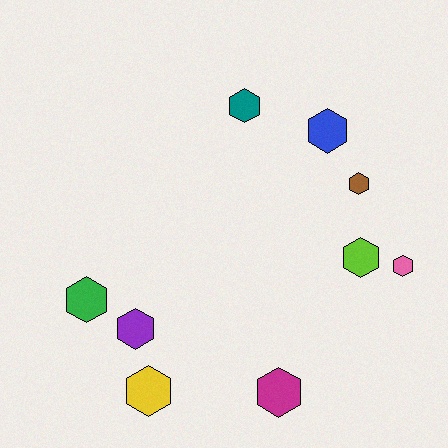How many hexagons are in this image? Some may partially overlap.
There are 9 hexagons.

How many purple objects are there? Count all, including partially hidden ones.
There is 1 purple object.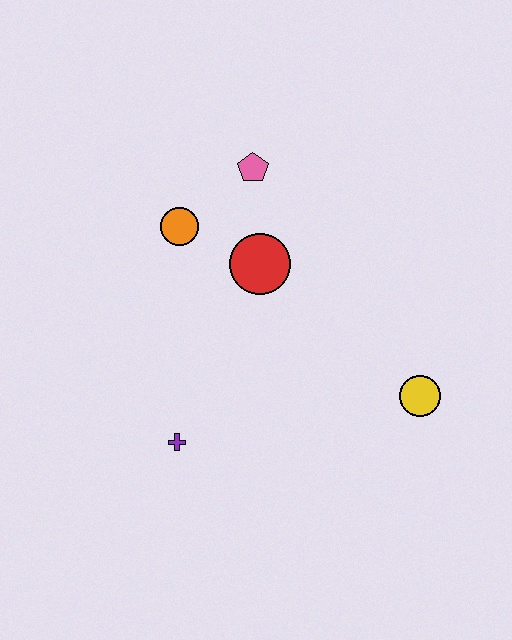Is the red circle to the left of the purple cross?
No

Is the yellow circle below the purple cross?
No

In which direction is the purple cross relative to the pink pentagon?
The purple cross is below the pink pentagon.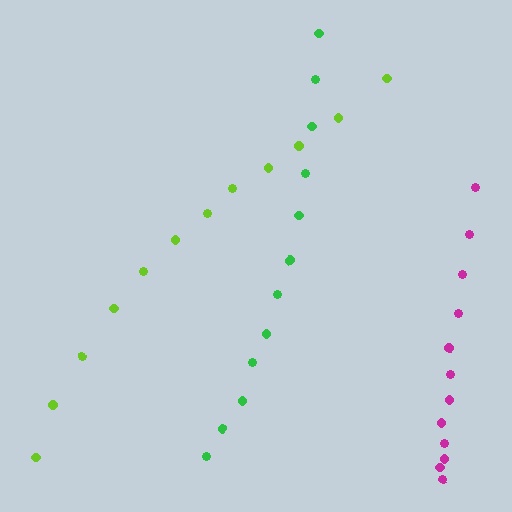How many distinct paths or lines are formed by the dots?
There are 3 distinct paths.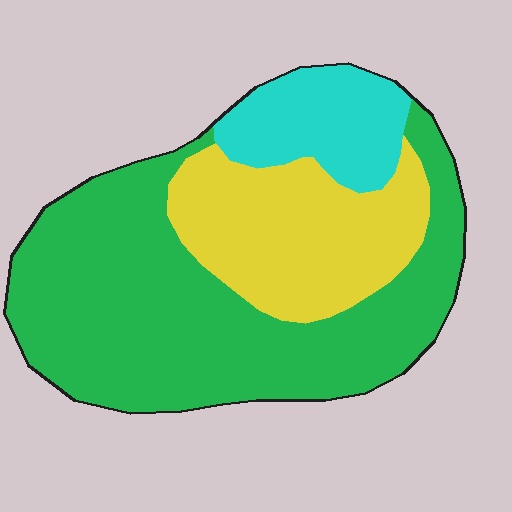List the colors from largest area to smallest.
From largest to smallest: green, yellow, cyan.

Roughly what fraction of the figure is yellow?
Yellow takes up about one quarter (1/4) of the figure.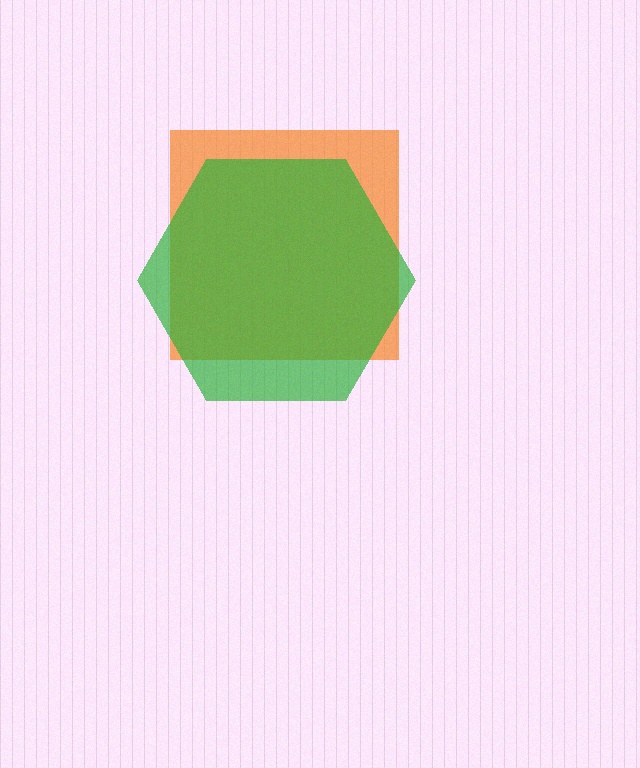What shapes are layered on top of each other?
The layered shapes are: an orange square, a green hexagon.